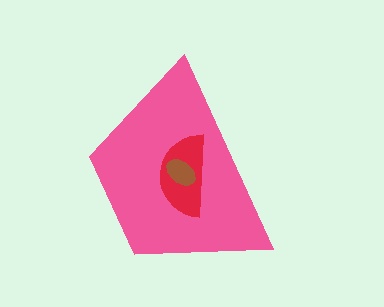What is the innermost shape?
The brown ellipse.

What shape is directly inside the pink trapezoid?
The red semicircle.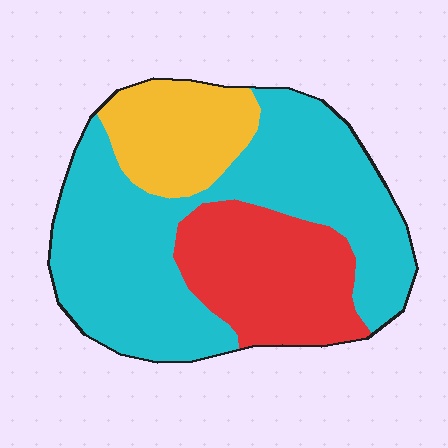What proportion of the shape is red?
Red takes up about one quarter (1/4) of the shape.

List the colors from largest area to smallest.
From largest to smallest: cyan, red, yellow.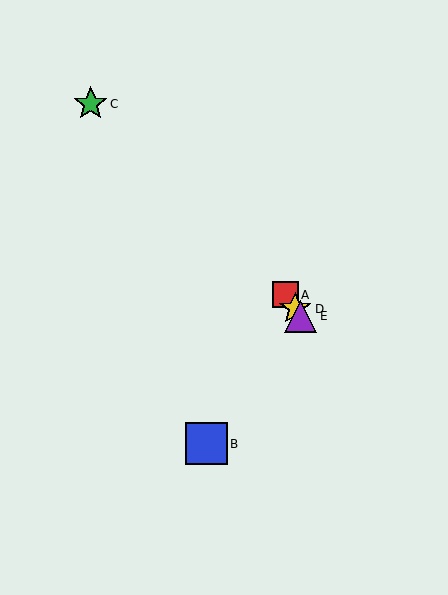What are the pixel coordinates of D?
Object D is at (295, 309).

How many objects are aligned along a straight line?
3 objects (A, D, E) are aligned along a straight line.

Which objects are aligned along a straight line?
Objects A, D, E are aligned along a straight line.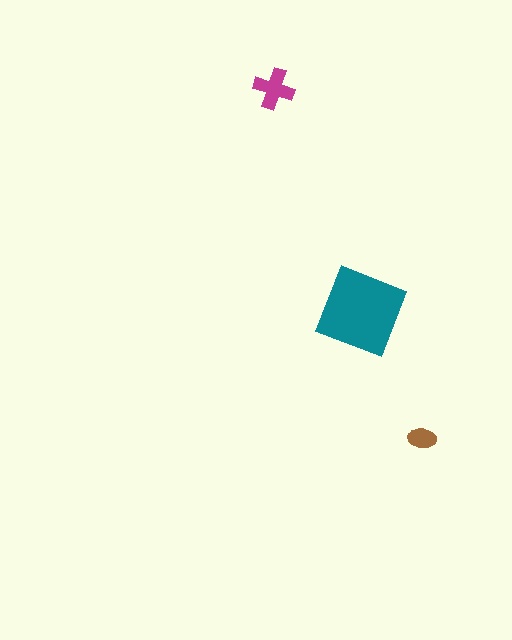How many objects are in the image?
There are 3 objects in the image.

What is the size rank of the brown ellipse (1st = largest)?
3rd.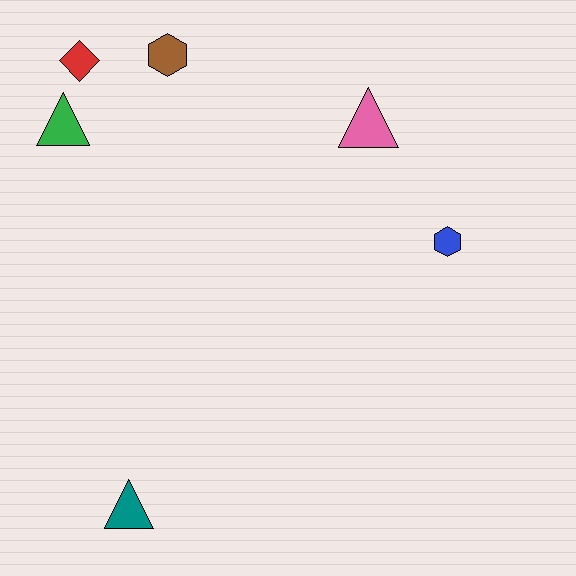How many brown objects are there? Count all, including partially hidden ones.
There is 1 brown object.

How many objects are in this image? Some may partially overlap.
There are 6 objects.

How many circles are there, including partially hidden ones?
There are no circles.